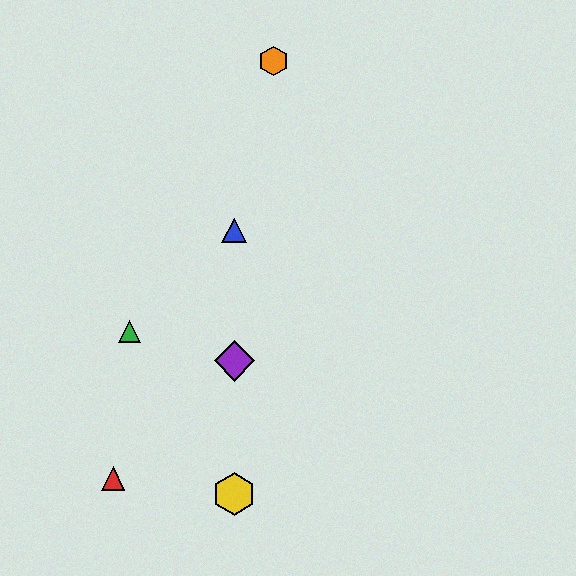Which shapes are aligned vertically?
The blue triangle, the yellow hexagon, the purple diamond are aligned vertically.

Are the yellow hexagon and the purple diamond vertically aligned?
Yes, both are at x≈234.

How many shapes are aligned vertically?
3 shapes (the blue triangle, the yellow hexagon, the purple diamond) are aligned vertically.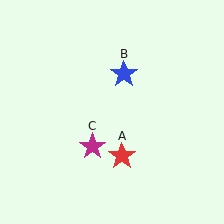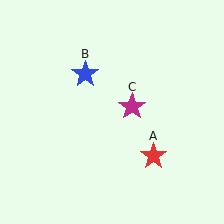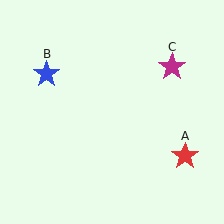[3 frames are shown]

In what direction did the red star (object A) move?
The red star (object A) moved right.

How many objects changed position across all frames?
3 objects changed position: red star (object A), blue star (object B), magenta star (object C).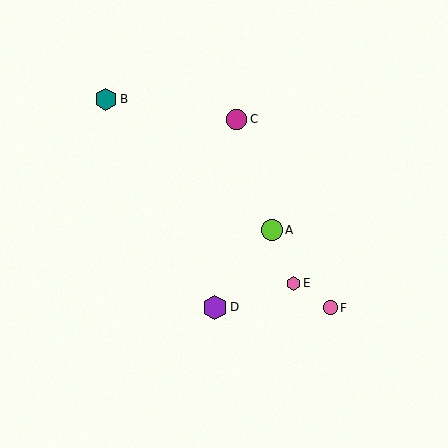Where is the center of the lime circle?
The center of the lime circle is at (272, 230).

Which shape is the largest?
The purple hexagon (labeled D) is the largest.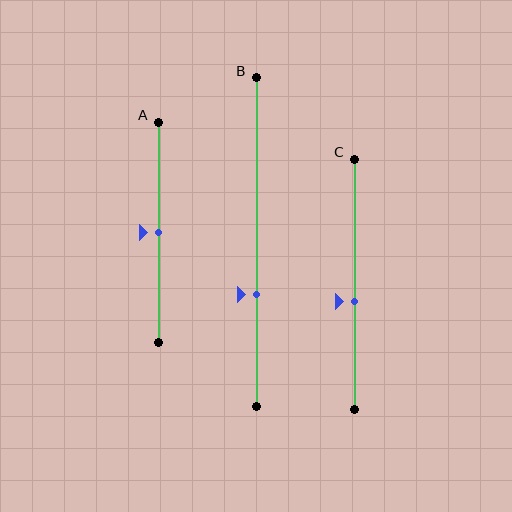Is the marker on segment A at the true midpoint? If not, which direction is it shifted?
Yes, the marker on segment A is at the true midpoint.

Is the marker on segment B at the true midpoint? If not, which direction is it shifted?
No, the marker on segment B is shifted downward by about 16% of the segment length.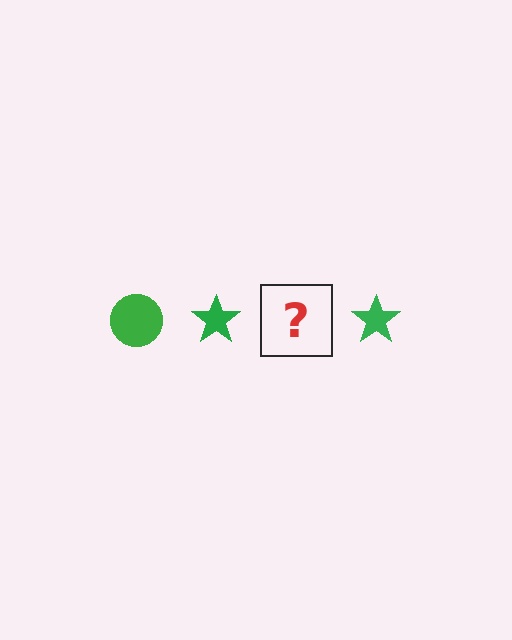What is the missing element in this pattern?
The missing element is a green circle.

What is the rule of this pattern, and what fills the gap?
The rule is that the pattern cycles through circle, star shapes in green. The gap should be filled with a green circle.